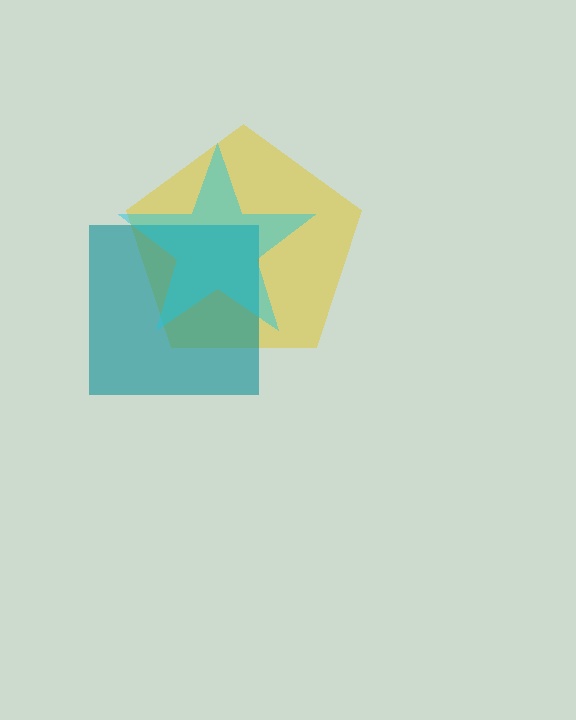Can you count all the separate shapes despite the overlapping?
Yes, there are 3 separate shapes.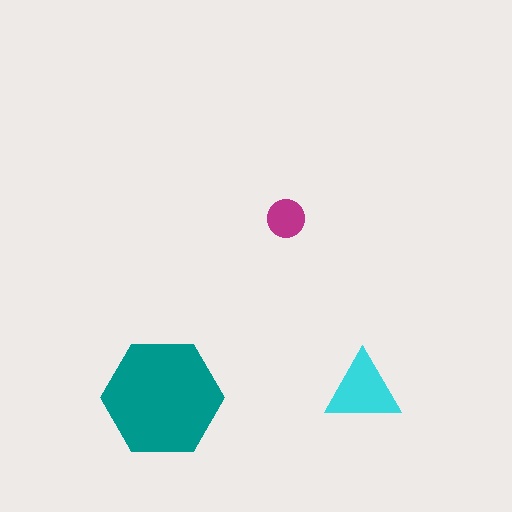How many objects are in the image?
There are 3 objects in the image.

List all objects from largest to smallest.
The teal hexagon, the cyan triangle, the magenta circle.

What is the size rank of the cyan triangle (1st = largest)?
2nd.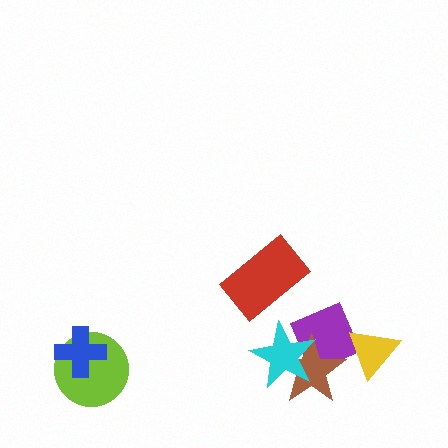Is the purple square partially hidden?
Yes, it is partially covered by another shape.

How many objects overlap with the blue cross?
1 object overlaps with the blue cross.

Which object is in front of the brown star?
The cyan star is in front of the brown star.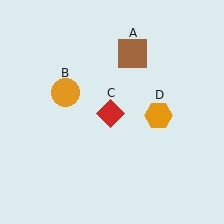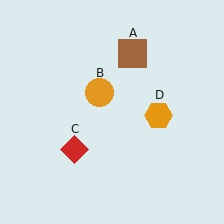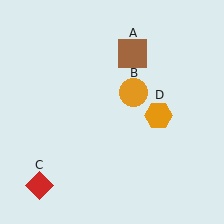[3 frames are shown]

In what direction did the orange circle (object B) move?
The orange circle (object B) moved right.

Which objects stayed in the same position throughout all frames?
Brown square (object A) and orange hexagon (object D) remained stationary.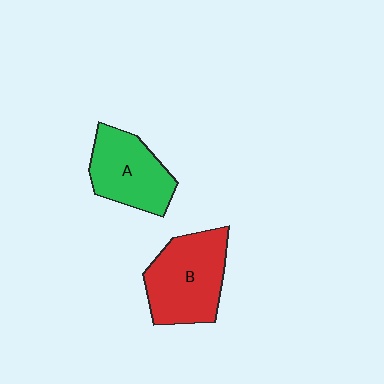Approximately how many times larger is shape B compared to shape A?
Approximately 1.2 times.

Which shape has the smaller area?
Shape A (green).